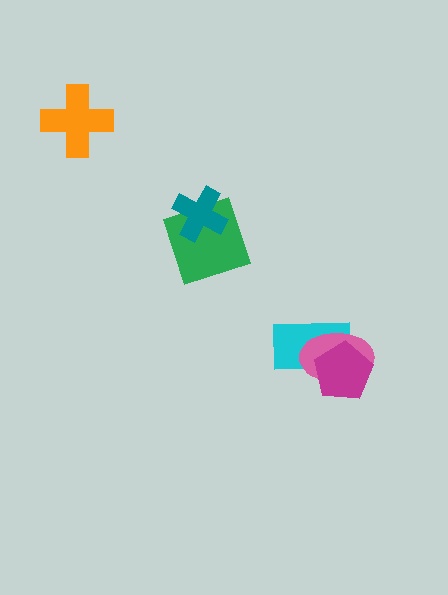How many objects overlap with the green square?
1 object overlaps with the green square.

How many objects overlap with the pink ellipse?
2 objects overlap with the pink ellipse.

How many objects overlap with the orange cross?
0 objects overlap with the orange cross.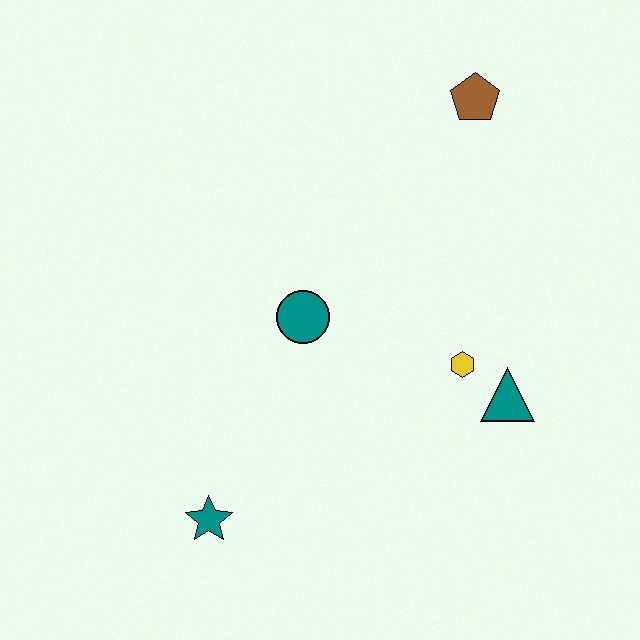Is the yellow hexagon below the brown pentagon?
Yes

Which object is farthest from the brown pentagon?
The teal star is farthest from the brown pentagon.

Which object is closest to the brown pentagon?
The yellow hexagon is closest to the brown pentagon.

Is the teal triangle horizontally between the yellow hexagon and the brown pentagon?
No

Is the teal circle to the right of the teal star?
Yes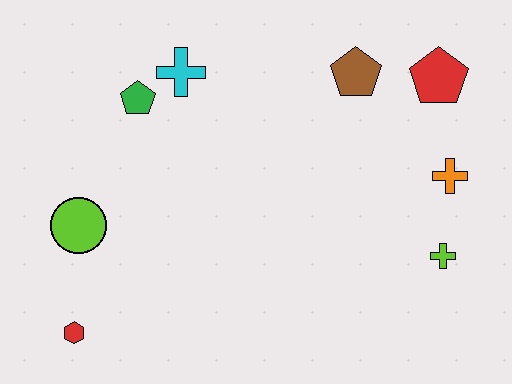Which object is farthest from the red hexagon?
The red pentagon is farthest from the red hexagon.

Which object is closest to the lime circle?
The red hexagon is closest to the lime circle.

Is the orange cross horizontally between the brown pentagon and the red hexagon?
No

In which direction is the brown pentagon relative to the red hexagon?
The brown pentagon is to the right of the red hexagon.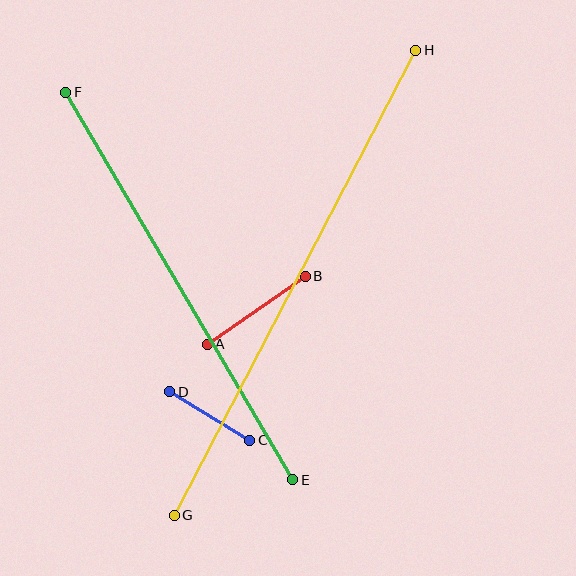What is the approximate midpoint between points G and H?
The midpoint is at approximately (295, 283) pixels.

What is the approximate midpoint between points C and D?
The midpoint is at approximately (210, 416) pixels.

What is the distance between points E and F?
The distance is approximately 449 pixels.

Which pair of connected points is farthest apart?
Points G and H are farthest apart.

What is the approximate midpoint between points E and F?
The midpoint is at approximately (179, 286) pixels.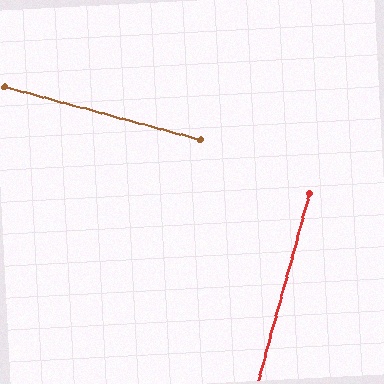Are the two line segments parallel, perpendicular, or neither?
Perpendicular — they meet at approximately 90°.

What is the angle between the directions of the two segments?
Approximately 90 degrees.